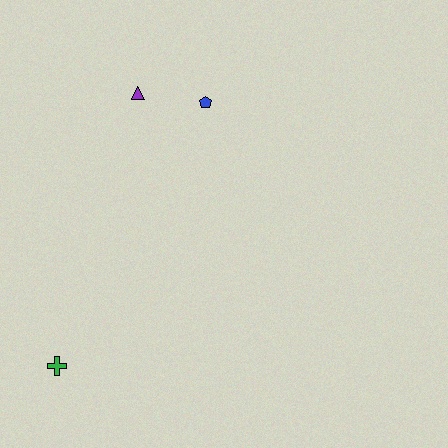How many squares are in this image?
There are no squares.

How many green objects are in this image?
There is 1 green object.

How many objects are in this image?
There are 3 objects.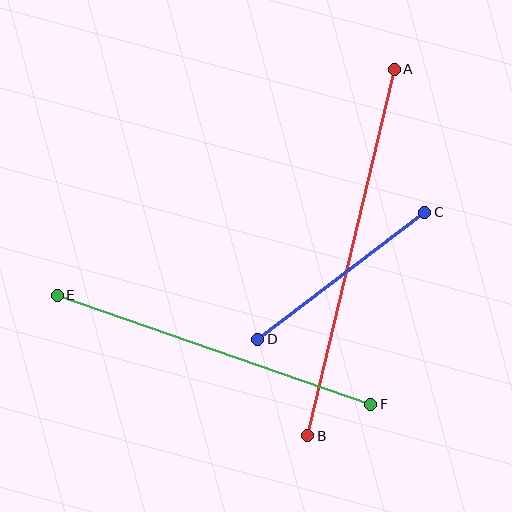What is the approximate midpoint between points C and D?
The midpoint is at approximately (341, 276) pixels.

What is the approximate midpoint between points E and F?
The midpoint is at approximately (214, 350) pixels.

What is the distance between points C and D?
The distance is approximately 210 pixels.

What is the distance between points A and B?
The distance is approximately 377 pixels.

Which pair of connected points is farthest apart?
Points A and B are farthest apart.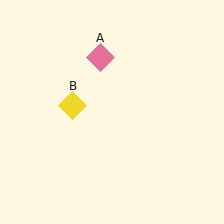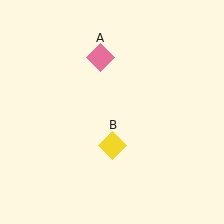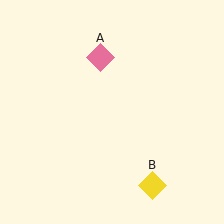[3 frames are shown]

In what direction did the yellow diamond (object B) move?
The yellow diamond (object B) moved down and to the right.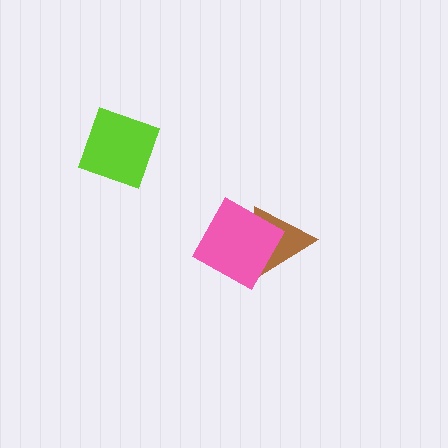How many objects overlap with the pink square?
1 object overlaps with the pink square.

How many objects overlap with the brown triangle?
1 object overlaps with the brown triangle.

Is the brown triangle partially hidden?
Yes, it is partially covered by another shape.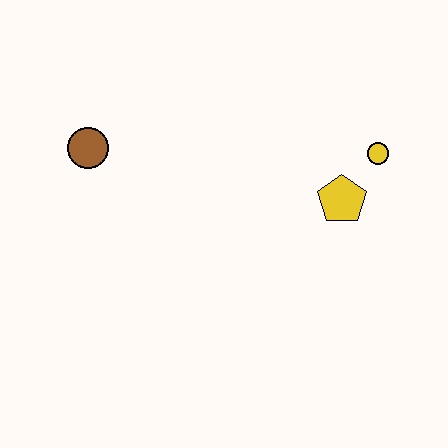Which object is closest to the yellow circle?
The yellow pentagon is closest to the yellow circle.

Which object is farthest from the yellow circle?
The brown circle is farthest from the yellow circle.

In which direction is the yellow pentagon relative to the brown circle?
The yellow pentagon is to the right of the brown circle.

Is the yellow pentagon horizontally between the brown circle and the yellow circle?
Yes